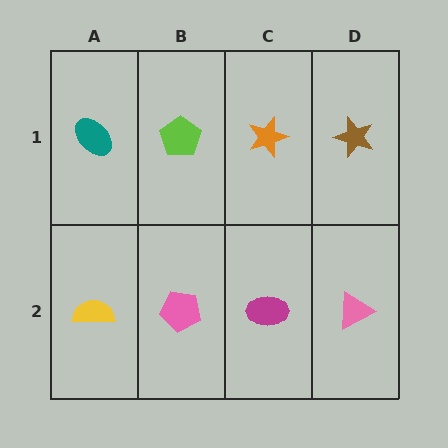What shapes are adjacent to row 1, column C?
A magenta ellipse (row 2, column C), a lime pentagon (row 1, column B), a brown star (row 1, column D).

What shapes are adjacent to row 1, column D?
A pink triangle (row 2, column D), an orange star (row 1, column C).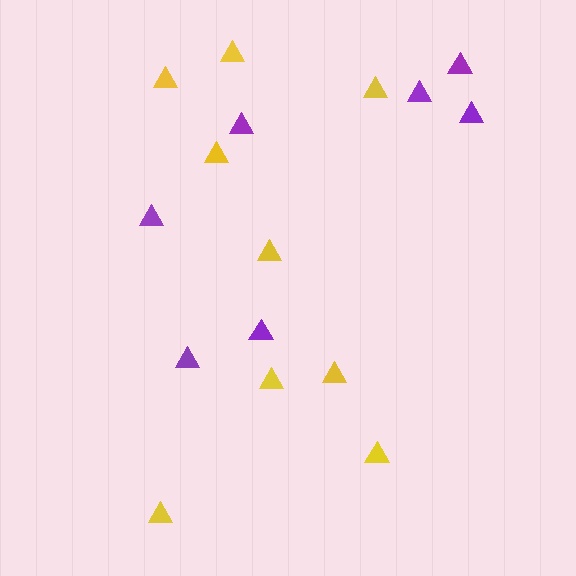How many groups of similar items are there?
There are 2 groups: one group of purple triangles (7) and one group of yellow triangles (9).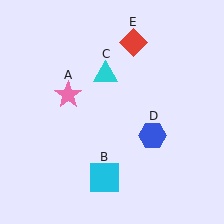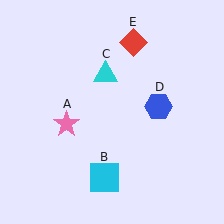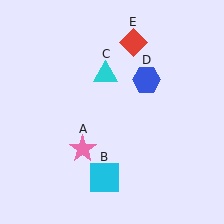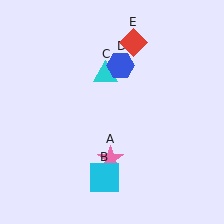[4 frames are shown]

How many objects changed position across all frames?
2 objects changed position: pink star (object A), blue hexagon (object D).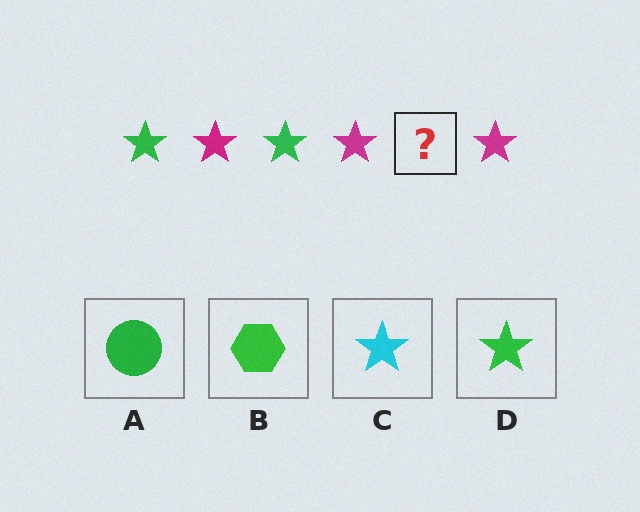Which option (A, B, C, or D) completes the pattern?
D.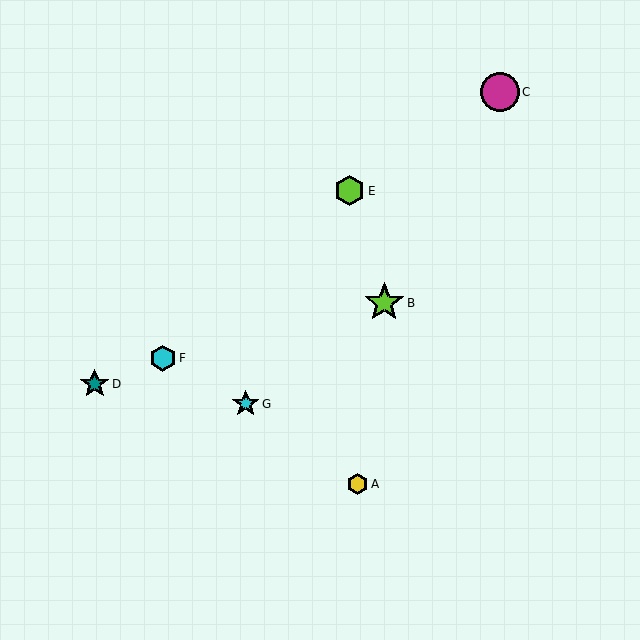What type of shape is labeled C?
Shape C is a magenta circle.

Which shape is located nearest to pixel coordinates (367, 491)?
The yellow hexagon (labeled A) at (358, 484) is nearest to that location.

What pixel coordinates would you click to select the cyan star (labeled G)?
Click at (246, 404) to select the cyan star G.